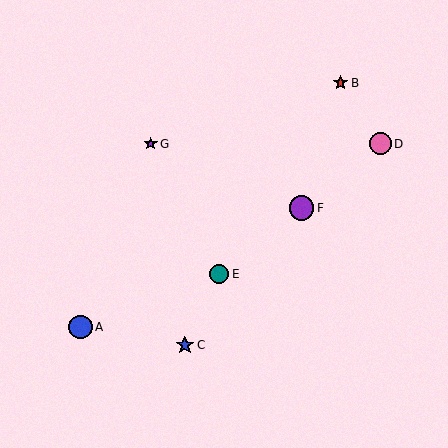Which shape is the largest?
The purple circle (labeled F) is the largest.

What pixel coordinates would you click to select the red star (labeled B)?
Click at (340, 83) to select the red star B.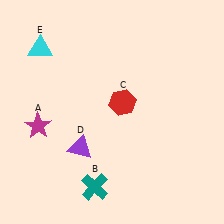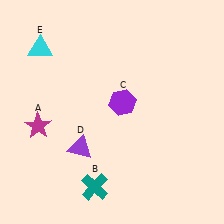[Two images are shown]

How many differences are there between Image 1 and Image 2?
There is 1 difference between the two images.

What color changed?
The hexagon (C) changed from red in Image 1 to purple in Image 2.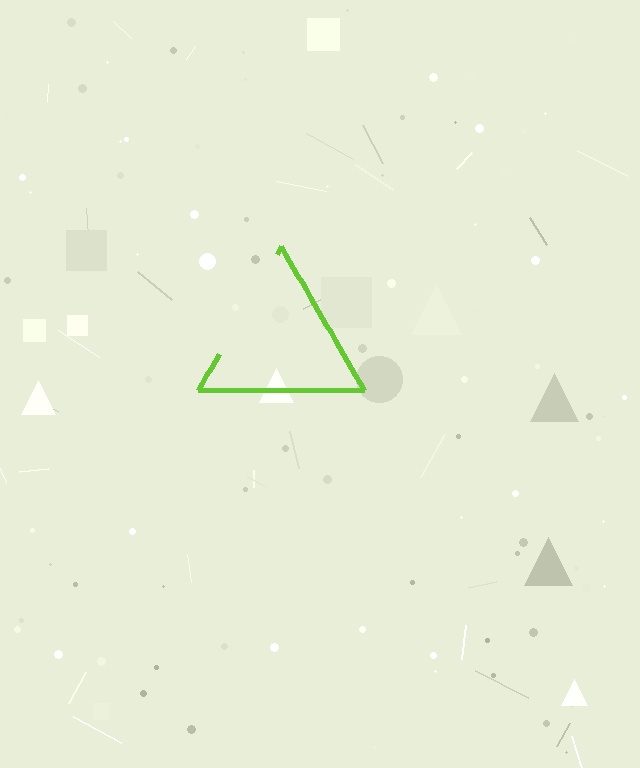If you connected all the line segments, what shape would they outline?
They would outline a triangle.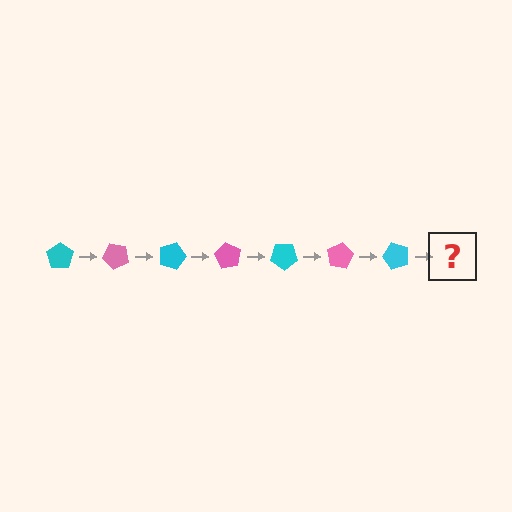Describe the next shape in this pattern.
It should be a pink pentagon, rotated 315 degrees from the start.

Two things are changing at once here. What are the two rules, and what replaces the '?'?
The two rules are that it rotates 45 degrees each step and the color cycles through cyan and pink. The '?' should be a pink pentagon, rotated 315 degrees from the start.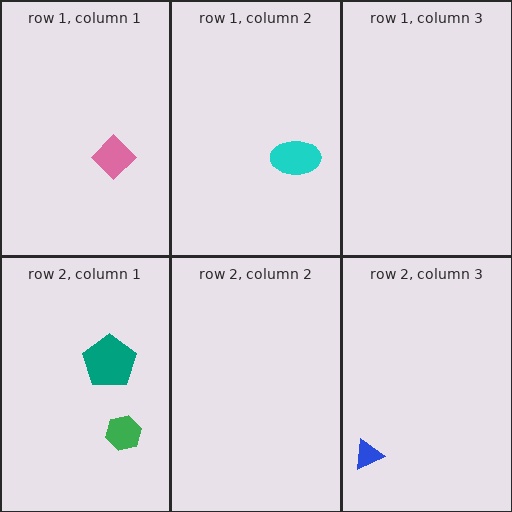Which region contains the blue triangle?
The row 2, column 3 region.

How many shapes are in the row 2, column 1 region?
2.